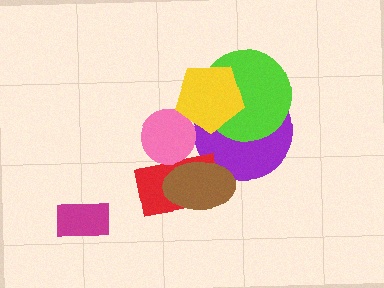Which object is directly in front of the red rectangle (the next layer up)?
The brown ellipse is directly in front of the red rectangle.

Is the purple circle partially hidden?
Yes, it is partially covered by another shape.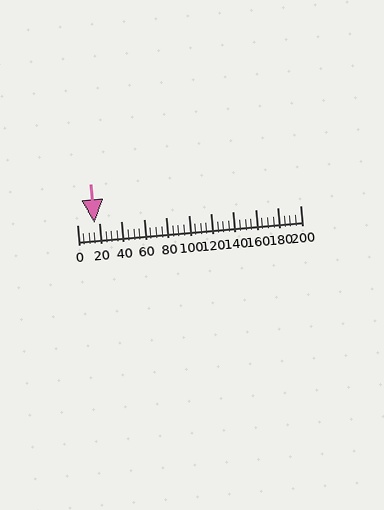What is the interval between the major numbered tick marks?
The major tick marks are spaced 20 units apart.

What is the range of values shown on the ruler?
The ruler shows values from 0 to 200.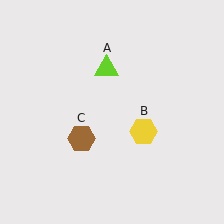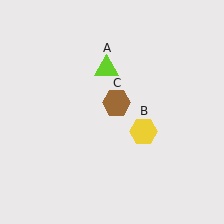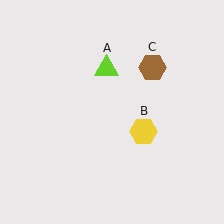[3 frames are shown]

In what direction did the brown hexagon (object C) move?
The brown hexagon (object C) moved up and to the right.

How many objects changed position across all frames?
1 object changed position: brown hexagon (object C).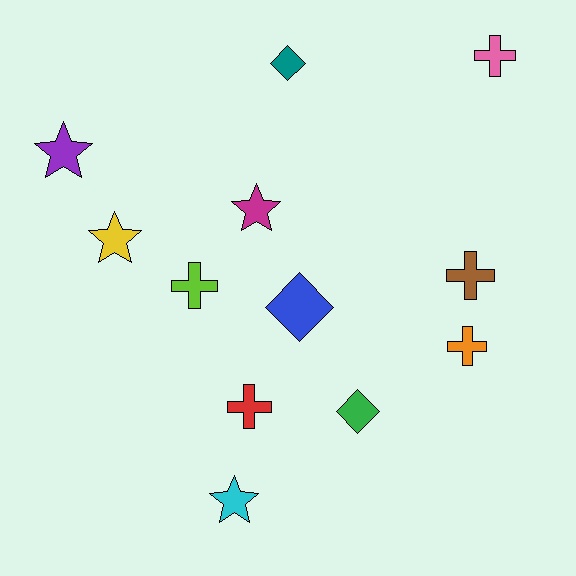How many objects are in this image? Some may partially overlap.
There are 12 objects.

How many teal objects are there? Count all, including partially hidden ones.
There is 1 teal object.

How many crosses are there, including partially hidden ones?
There are 5 crosses.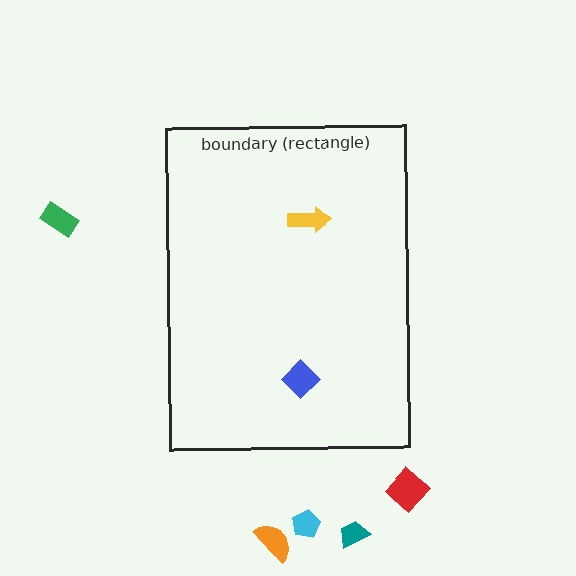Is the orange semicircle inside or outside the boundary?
Outside.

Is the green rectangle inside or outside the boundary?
Outside.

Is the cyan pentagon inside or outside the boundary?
Outside.